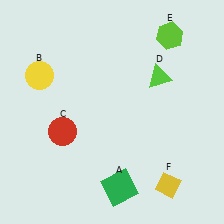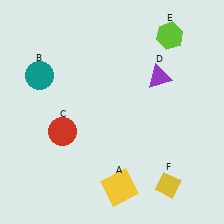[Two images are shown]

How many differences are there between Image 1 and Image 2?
There are 3 differences between the two images.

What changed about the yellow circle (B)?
In Image 1, B is yellow. In Image 2, it changed to teal.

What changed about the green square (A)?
In Image 1, A is green. In Image 2, it changed to yellow.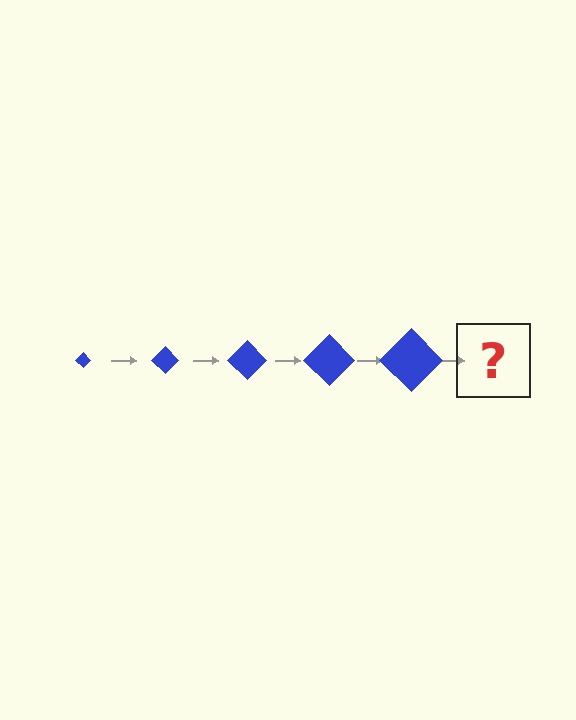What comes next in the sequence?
The next element should be a blue diamond, larger than the previous one.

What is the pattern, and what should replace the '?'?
The pattern is that the diamond gets progressively larger each step. The '?' should be a blue diamond, larger than the previous one.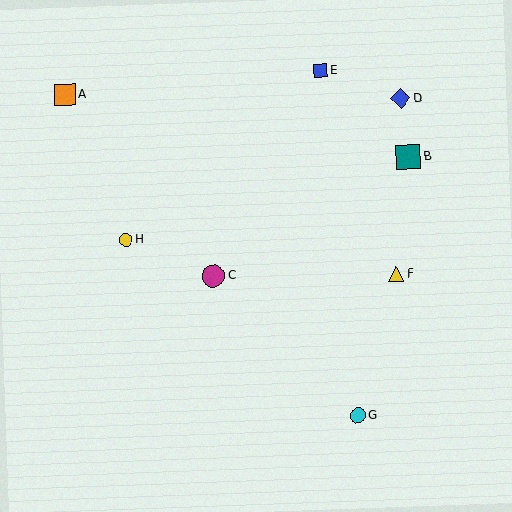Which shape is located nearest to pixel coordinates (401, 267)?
The yellow triangle (labeled F) at (396, 274) is nearest to that location.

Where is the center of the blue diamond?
The center of the blue diamond is at (401, 98).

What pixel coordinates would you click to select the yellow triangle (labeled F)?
Click at (396, 274) to select the yellow triangle F.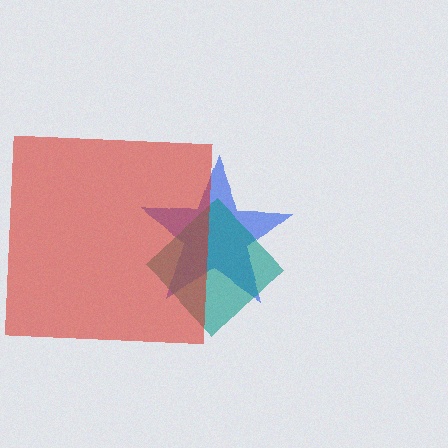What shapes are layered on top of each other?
The layered shapes are: a blue star, a teal diamond, a red square.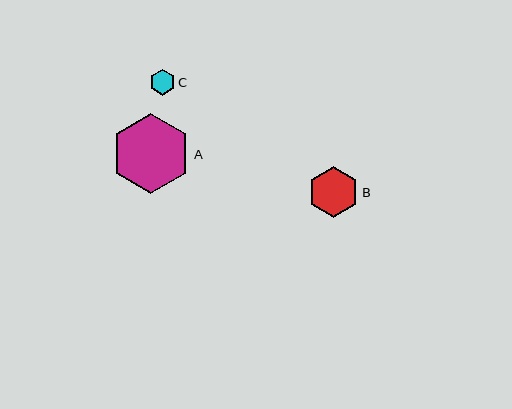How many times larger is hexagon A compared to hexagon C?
Hexagon A is approximately 3.1 times the size of hexagon C.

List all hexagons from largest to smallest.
From largest to smallest: A, B, C.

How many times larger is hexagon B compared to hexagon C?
Hexagon B is approximately 2.0 times the size of hexagon C.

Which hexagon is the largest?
Hexagon A is the largest with a size of approximately 80 pixels.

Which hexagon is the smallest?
Hexagon C is the smallest with a size of approximately 26 pixels.